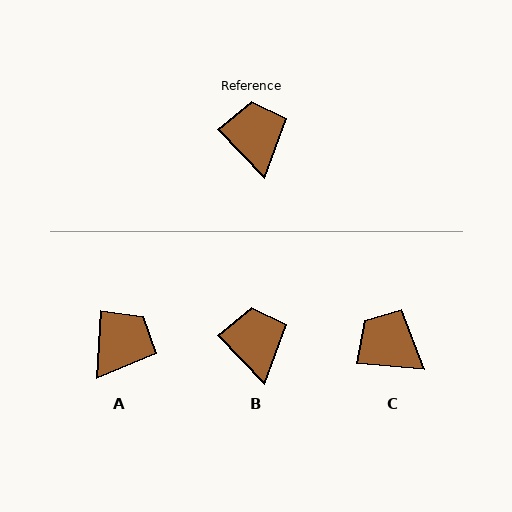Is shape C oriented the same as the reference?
No, it is off by about 41 degrees.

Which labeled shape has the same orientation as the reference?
B.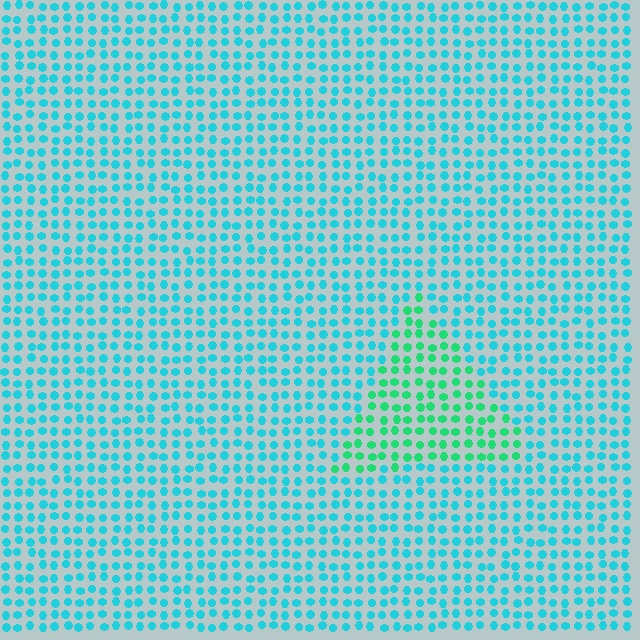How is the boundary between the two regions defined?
The boundary is defined purely by a slight shift in hue (about 38 degrees). Spacing, size, and orientation are identical on both sides.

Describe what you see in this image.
The image is filled with small cyan elements in a uniform arrangement. A triangle-shaped region is visible where the elements are tinted to a slightly different hue, forming a subtle color boundary.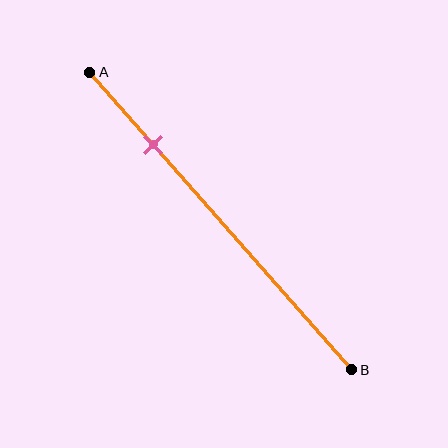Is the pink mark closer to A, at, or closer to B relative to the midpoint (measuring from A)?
The pink mark is closer to point A than the midpoint of segment AB.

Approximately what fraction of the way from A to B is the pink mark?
The pink mark is approximately 25% of the way from A to B.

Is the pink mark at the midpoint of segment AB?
No, the mark is at about 25% from A, not at the 50% midpoint.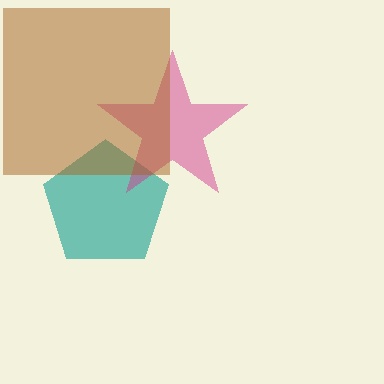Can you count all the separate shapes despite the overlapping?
Yes, there are 3 separate shapes.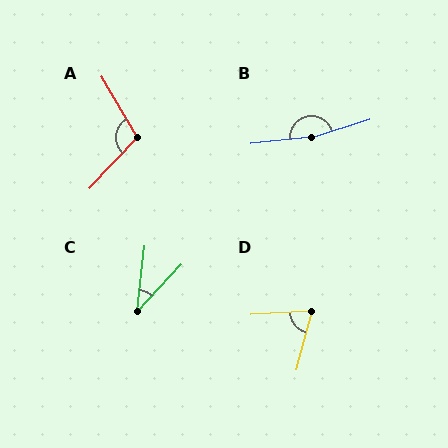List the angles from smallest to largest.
C (36°), D (71°), A (107°), B (169°).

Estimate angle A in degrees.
Approximately 107 degrees.